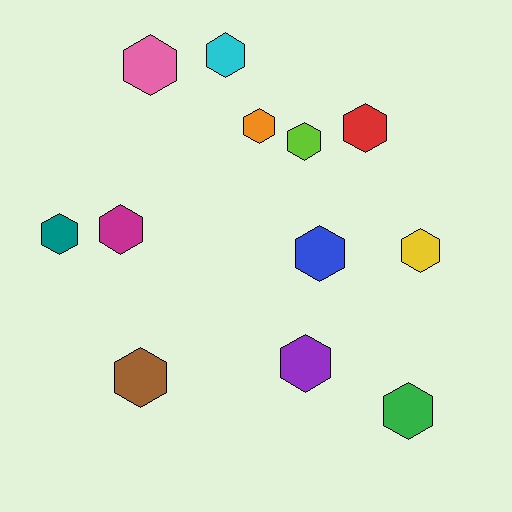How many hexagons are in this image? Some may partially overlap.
There are 12 hexagons.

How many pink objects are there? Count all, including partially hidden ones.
There is 1 pink object.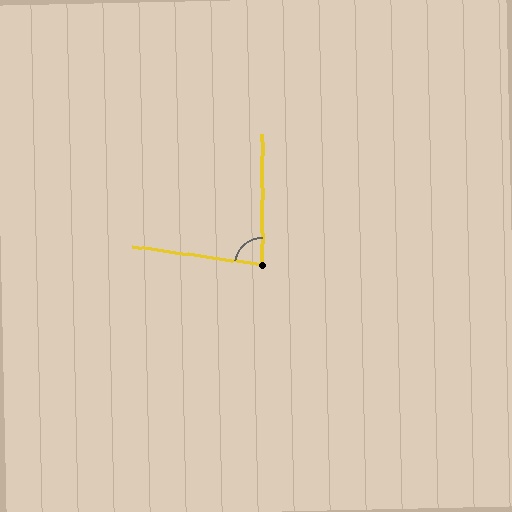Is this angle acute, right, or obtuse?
It is acute.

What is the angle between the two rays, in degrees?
Approximately 82 degrees.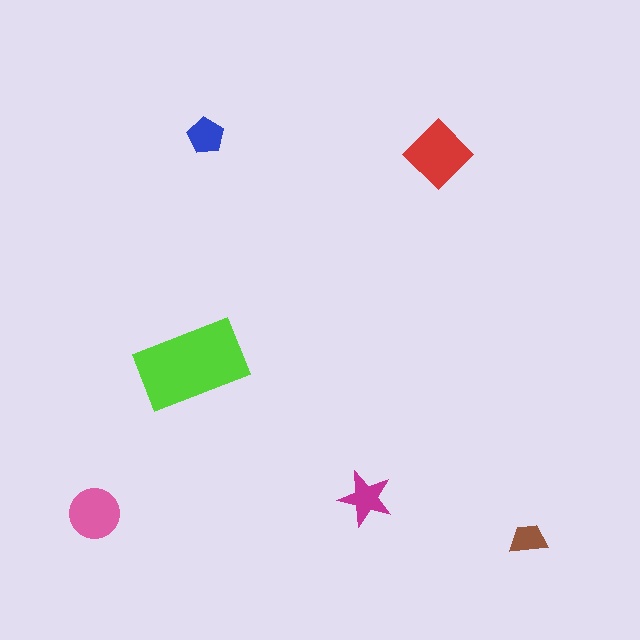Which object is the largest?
The lime rectangle.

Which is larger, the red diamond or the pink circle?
The red diamond.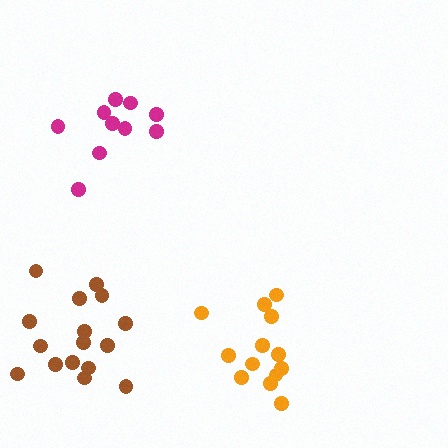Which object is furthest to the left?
The brown cluster is leftmost.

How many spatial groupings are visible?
There are 3 spatial groupings.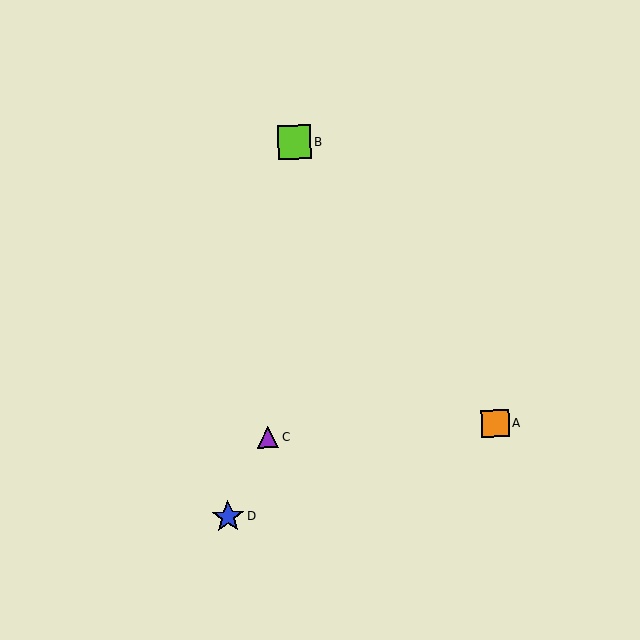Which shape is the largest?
The lime square (labeled B) is the largest.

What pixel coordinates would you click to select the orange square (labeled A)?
Click at (495, 423) to select the orange square A.